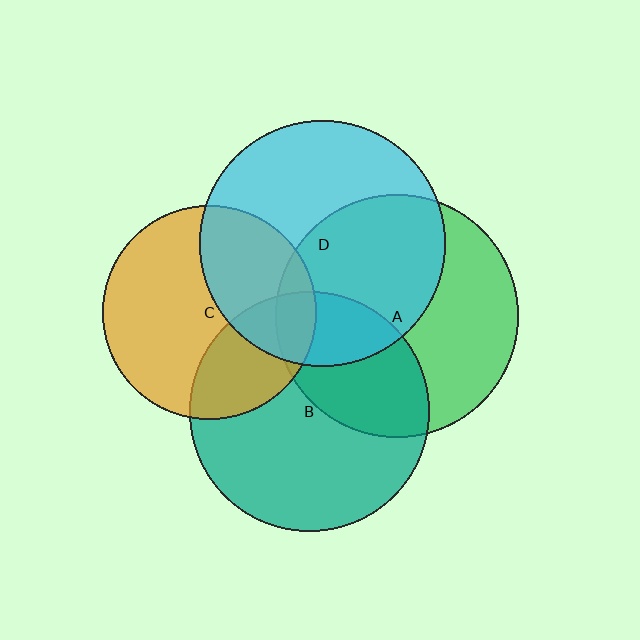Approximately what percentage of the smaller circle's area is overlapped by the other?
Approximately 35%.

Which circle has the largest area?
Circle D (cyan).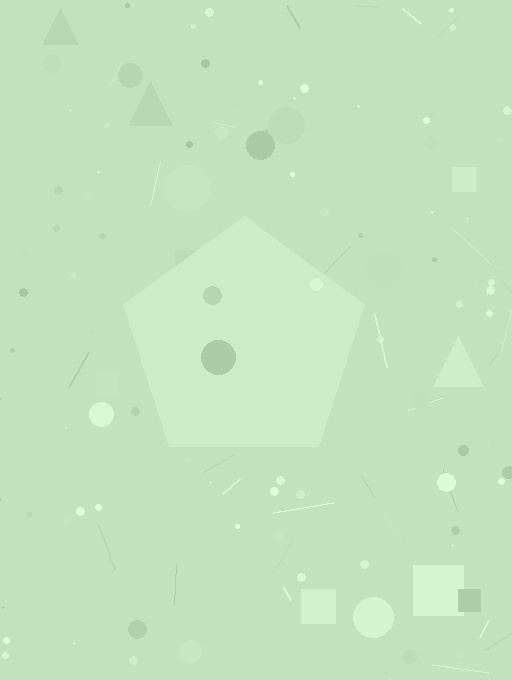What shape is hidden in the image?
A pentagon is hidden in the image.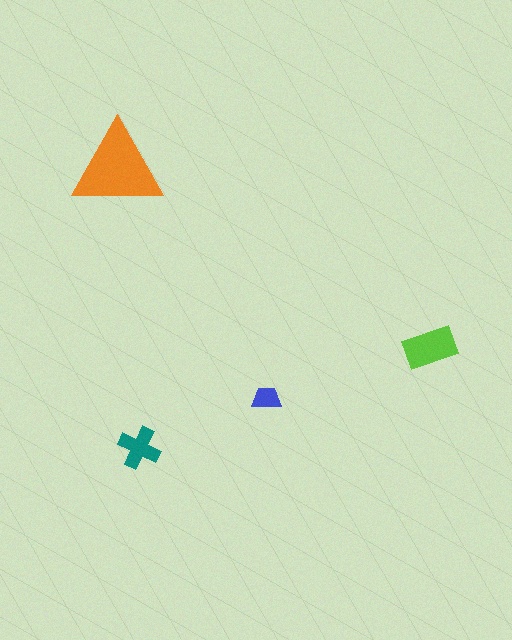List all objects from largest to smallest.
The orange triangle, the lime rectangle, the teal cross, the blue trapezoid.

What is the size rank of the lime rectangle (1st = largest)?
2nd.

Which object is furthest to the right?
The lime rectangle is rightmost.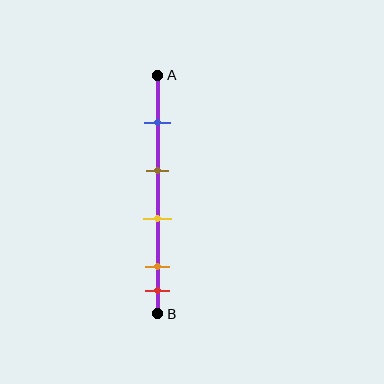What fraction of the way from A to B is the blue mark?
The blue mark is approximately 20% (0.2) of the way from A to B.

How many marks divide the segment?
There are 5 marks dividing the segment.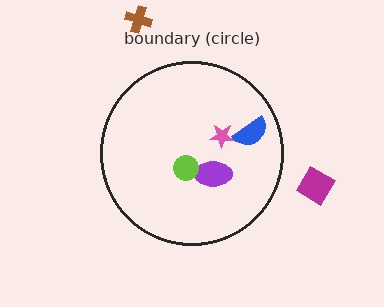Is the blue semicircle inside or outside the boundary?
Inside.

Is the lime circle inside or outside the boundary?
Inside.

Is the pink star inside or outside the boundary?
Inside.